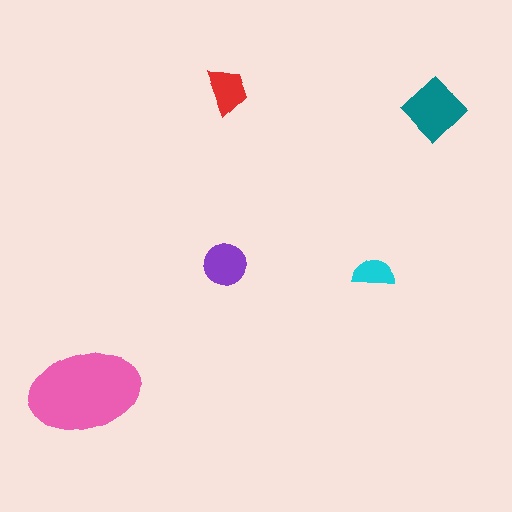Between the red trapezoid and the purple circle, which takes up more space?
The purple circle.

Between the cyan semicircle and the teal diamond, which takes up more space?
The teal diamond.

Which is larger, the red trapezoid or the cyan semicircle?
The red trapezoid.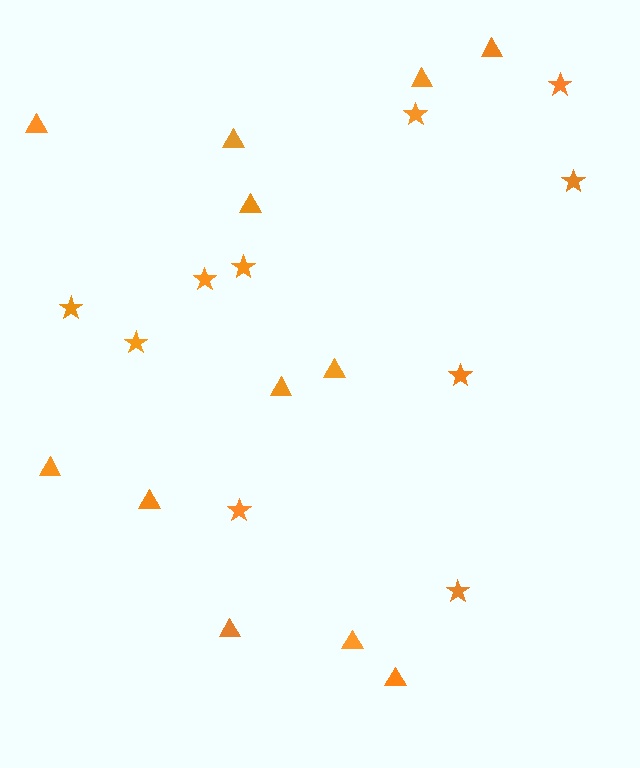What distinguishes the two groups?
There are 2 groups: one group of stars (10) and one group of triangles (12).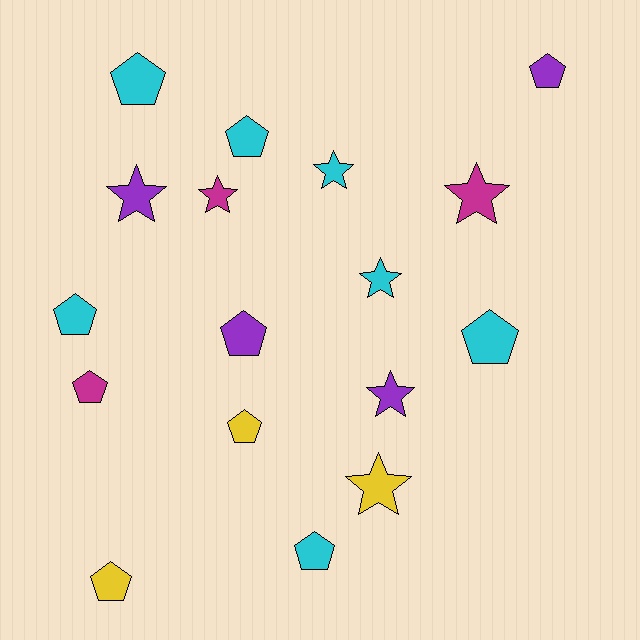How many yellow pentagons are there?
There are 2 yellow pentagons.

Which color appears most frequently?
Cyan, with 7 objects.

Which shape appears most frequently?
Pentagon, with 10 objects.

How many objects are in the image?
There are 17 objects.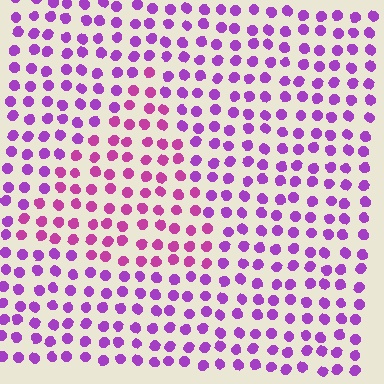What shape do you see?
I see a triangle.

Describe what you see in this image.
The image is filled with small purple elements in a uniform arrangement. A triangle-shaped region is visible where the elements are tinted to a slightly different hue, forming a subtle color boundary.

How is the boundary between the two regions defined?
The boundary is defined purely by a slight shift in hue (about 30 degrees). Spacing, size, and orientation are identical on both sides.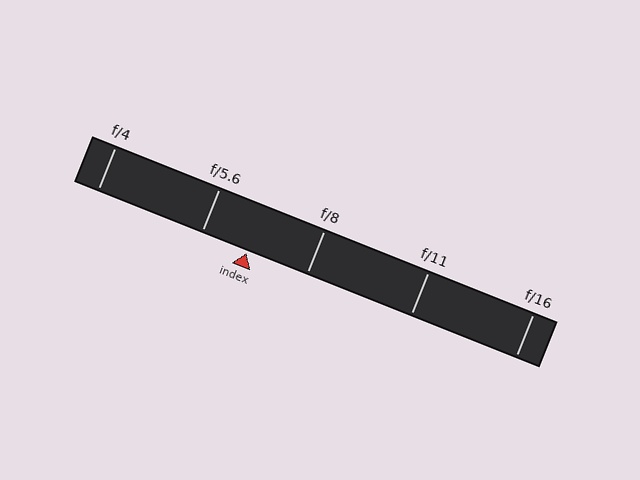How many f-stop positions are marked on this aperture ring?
There are 5 f-stop positions marked.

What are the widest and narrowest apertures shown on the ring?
The widest aperture shown is f/4 and the narrowest is f/16.